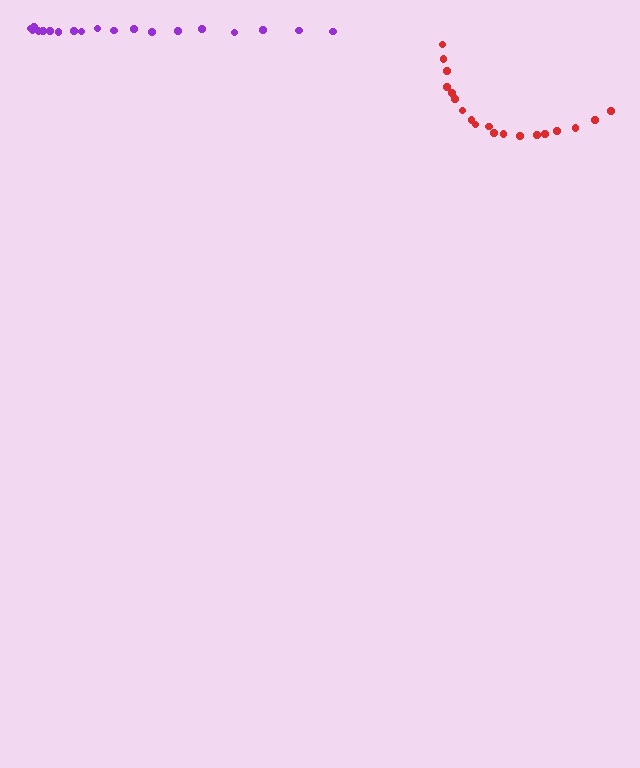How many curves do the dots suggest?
There are 2 distinct paths.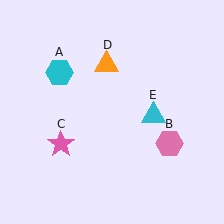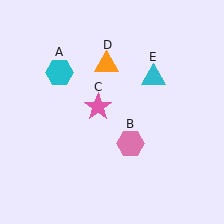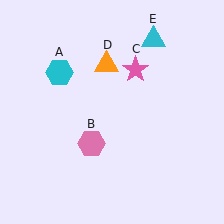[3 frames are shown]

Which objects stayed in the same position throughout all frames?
Cyan hexagon (object A) and orange triangle (object D) remained stationary.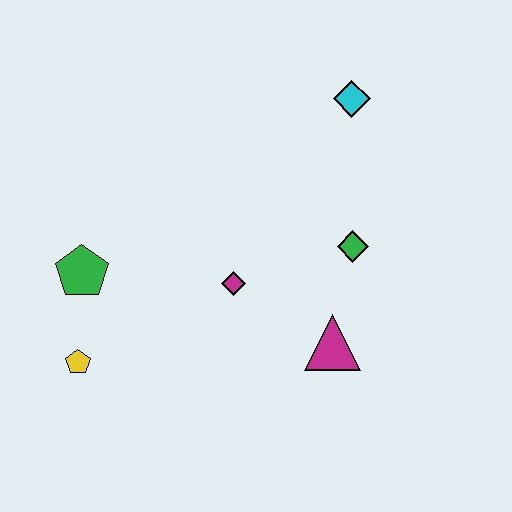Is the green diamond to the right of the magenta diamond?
Yes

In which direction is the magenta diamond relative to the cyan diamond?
The magenta diamond is below the cyan diamond.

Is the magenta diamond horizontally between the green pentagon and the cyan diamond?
Yes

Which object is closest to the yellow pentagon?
The green pentagon is closest to the yellow pentagon.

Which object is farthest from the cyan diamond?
The yellow pentagon is farthest from the cyan diamond.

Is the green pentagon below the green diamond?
Yes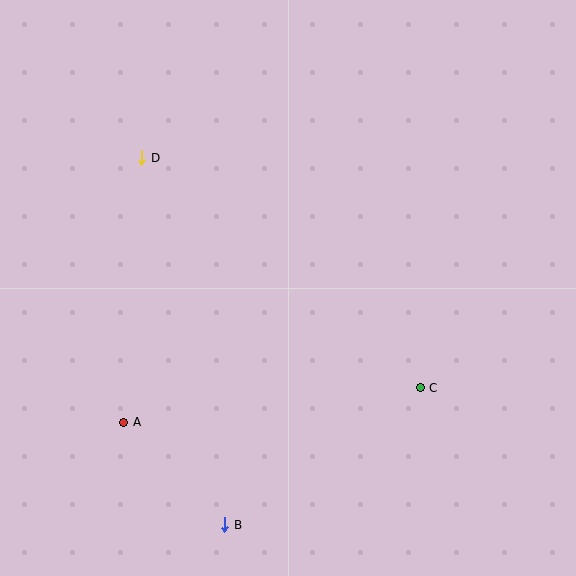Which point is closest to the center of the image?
Point C at (420, 388) is closest to the center.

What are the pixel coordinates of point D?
Point D is at (142, 158).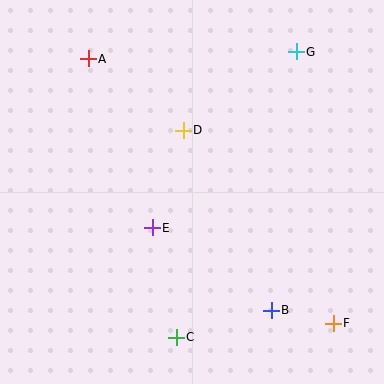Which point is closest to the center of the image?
Point E at (152, 228) is closest to the center.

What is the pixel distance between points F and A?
The distance between F and A is 360 pixels.